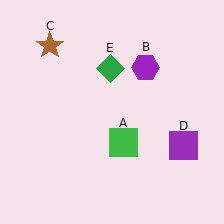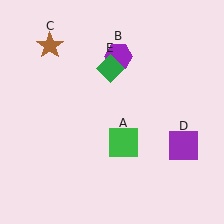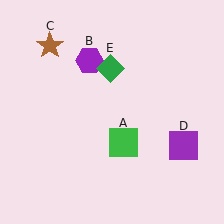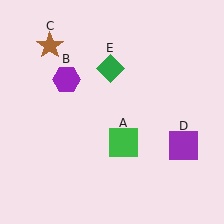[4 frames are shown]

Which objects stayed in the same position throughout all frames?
Green square (object A) and brown star (object C) and purple square (object D) and green diamond (object E) remained stationary.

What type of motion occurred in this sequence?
The purple hexagon (object B) rotated counterclockwise around the center of the scene.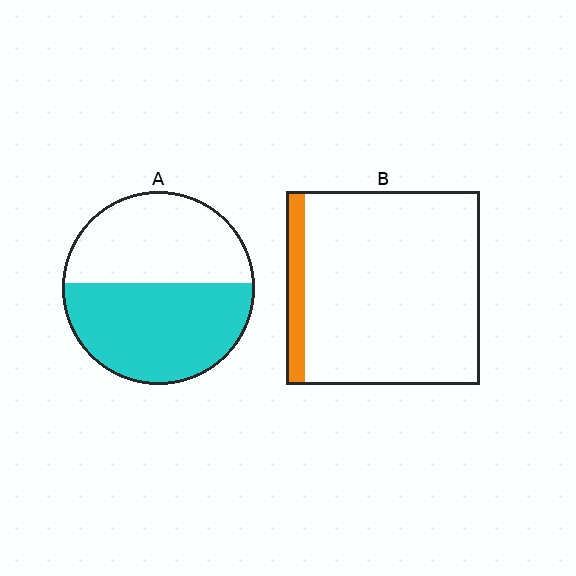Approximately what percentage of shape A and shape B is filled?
A is approximately 55% and B is approximately 10%.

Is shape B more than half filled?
No.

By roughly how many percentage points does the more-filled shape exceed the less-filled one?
By roughly 45 percentage points (A over B).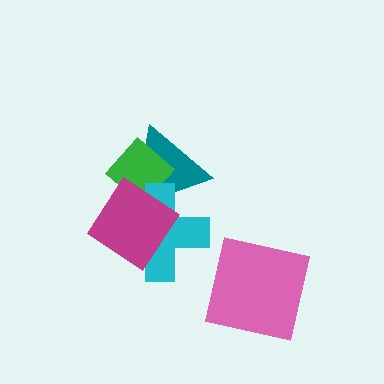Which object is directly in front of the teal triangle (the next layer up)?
The green diamond is directly in front of the teal triangle.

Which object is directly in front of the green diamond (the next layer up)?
The cyan cross is directly in front of the green diamond.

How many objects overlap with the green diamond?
3 objects overlap with the green diamond.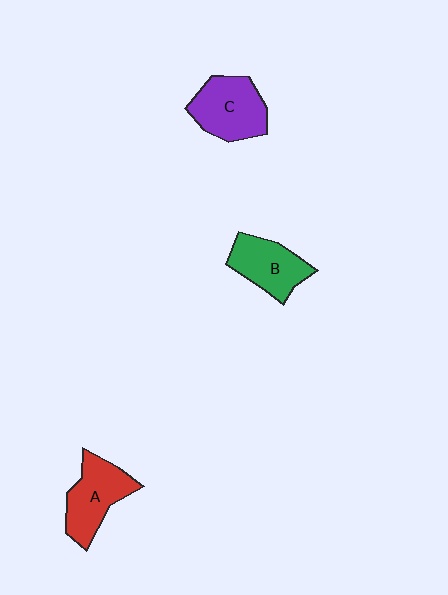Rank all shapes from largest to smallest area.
From largest to smallest: C (purple), A (red), B (green).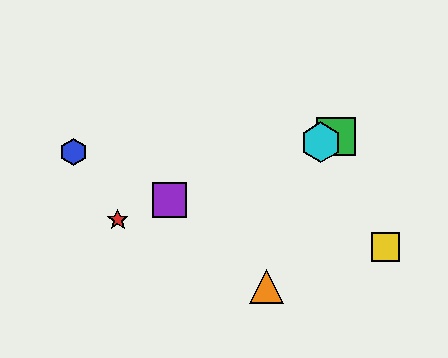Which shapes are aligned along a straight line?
The red star, the green square, the purple square, the cyan hexagon are aligned along a straight line.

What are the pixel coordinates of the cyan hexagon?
The cyan hexagon is at (321, 142).